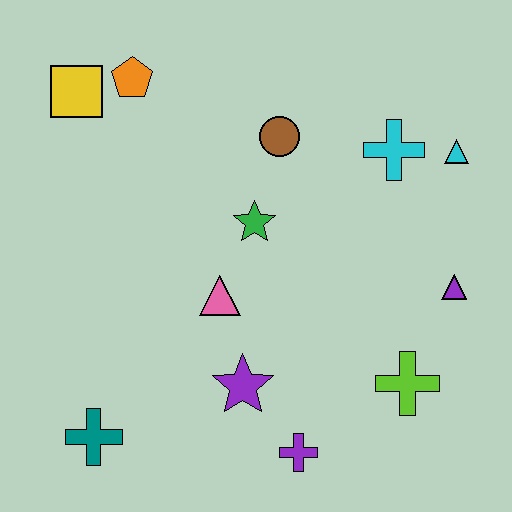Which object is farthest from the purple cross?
The yellow square is farthest from the purple cross.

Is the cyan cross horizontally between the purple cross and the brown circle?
No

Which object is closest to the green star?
The pink triangle is closest to the green star.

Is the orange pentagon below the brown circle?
No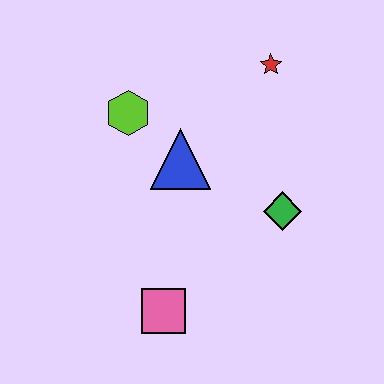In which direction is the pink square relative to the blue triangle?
The pink square is below the blue triangle.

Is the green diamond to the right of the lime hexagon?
Yes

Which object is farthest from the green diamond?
The lime hexagon is farthest from the green diamond.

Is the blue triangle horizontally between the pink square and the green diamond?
Yes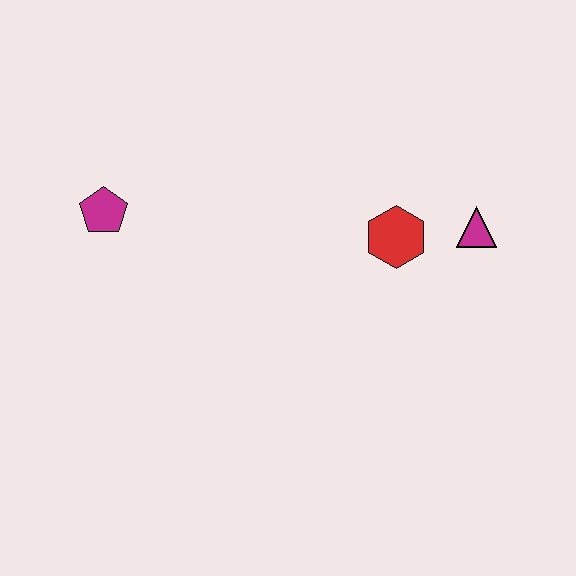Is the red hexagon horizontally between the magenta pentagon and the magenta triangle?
Yes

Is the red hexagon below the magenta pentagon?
Yes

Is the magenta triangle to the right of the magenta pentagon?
Yes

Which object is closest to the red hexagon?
The magenta triangle is closest to the red hexagon.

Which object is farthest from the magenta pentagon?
The magenta triangle is farthest from the magenta pentagon.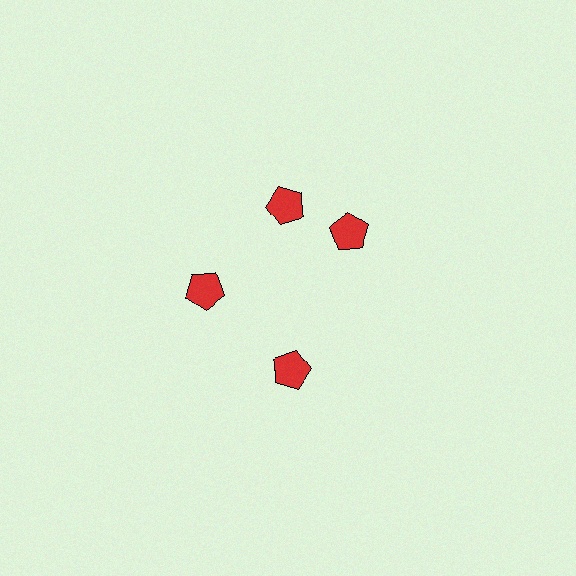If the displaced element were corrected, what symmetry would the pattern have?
It would have 4-fold rotational symmetry — the pattern would map onto itself every 90 degrees.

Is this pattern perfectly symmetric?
No. The 4 red pentagons are arranged in a ring, but one element near the 3 o'clock position is rotated out of alignment along the ring, breaking the 4-fold rotational symmetry.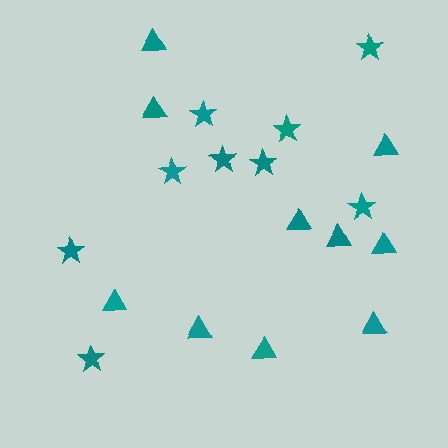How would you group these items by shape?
There are 2 groups: one group of triangles (10) and one group of stars (9).